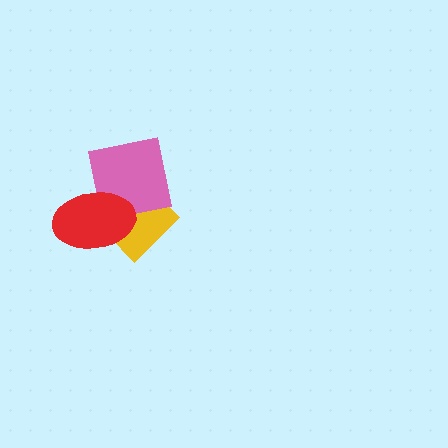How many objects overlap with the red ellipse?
2 objects overlap with the red ellipse.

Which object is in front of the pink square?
The red ellipse is in front of the pink square.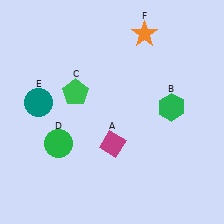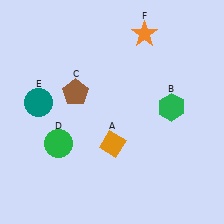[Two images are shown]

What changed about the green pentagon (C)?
In Image 1, C is green. In Image 2, it changed to brown.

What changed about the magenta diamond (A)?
In Image 1, A is magenta. In Image 2, it changed to orange.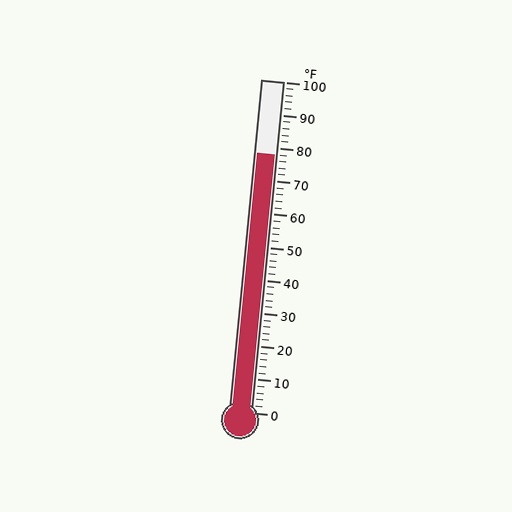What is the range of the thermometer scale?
The thermometer scale ranges from 0°F to 100°F.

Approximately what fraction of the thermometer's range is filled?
The thermometer is filled to approximately 80% of its range.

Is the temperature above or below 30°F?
The temperature is above 30°F.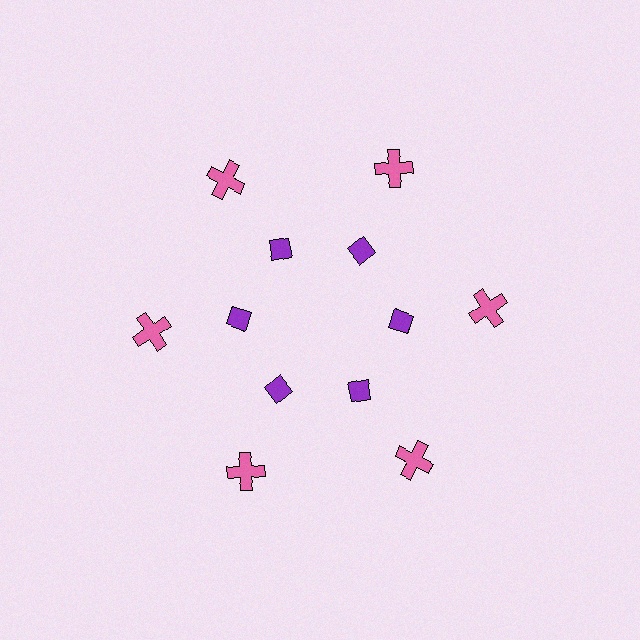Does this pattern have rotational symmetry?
Yes, this pattern has 6-fold rotational symmetry. It looks the same after rotating 60 degrees around the center.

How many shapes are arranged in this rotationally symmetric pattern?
There are 12 shapes, arranged in 6 groups of 2.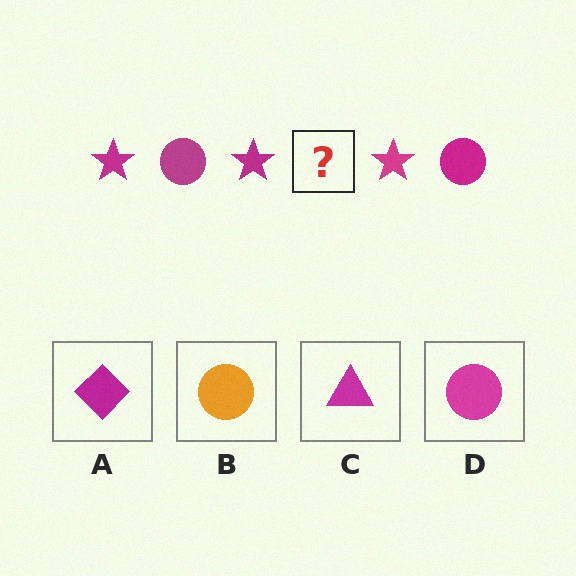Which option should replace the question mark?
Option D.